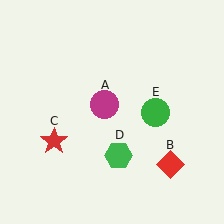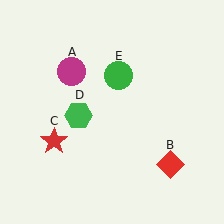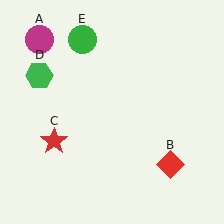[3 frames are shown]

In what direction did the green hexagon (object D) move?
The green hexagon (object D) moved up and to the left.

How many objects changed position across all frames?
3 objects changed position: magenta circle (object A), green hexagon (object D), green circle (object E).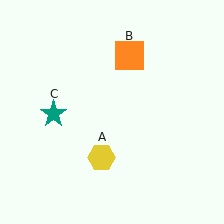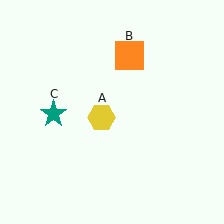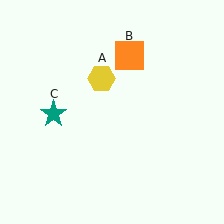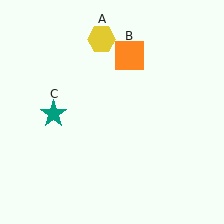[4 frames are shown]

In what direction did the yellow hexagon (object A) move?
The yellow hexagon (object A) moved up.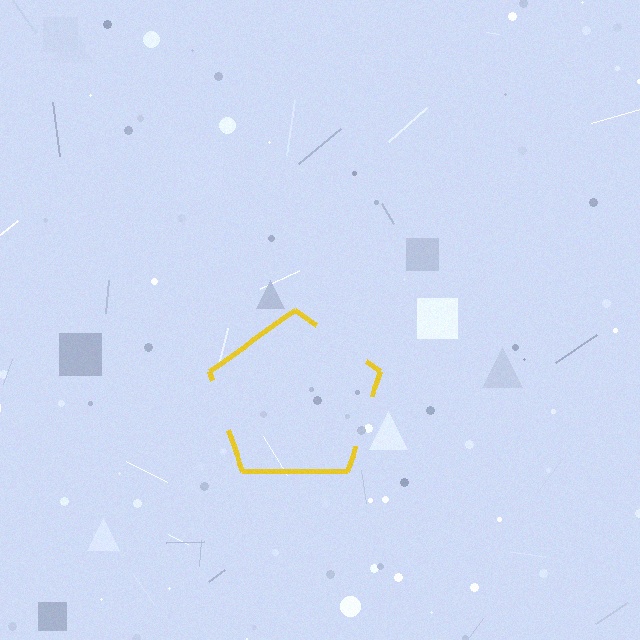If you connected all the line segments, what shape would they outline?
They would outline a pentagon.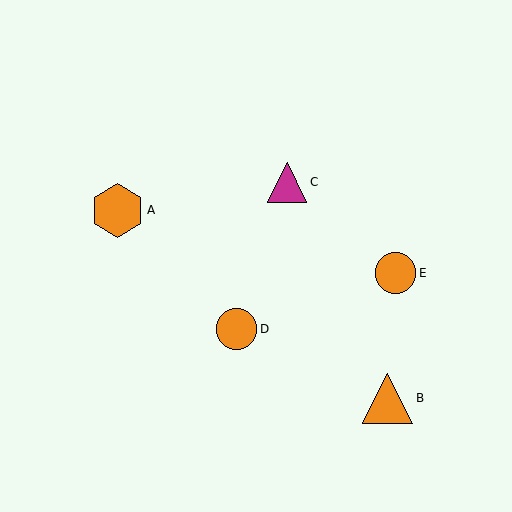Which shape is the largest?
The orange hexagon (labeled A) is the largest.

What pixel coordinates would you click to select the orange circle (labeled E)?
Click at (396, 273) to select the orange circle E.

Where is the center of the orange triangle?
The center of the orange triangle is at (387, 398).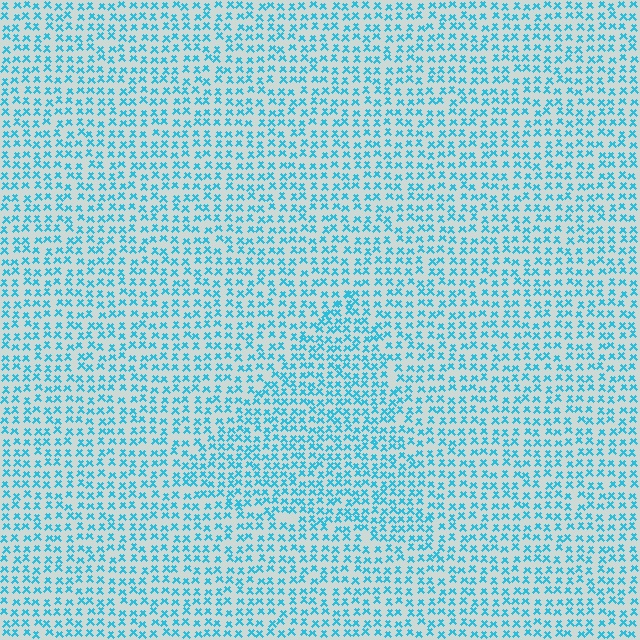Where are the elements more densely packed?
The elements are more densely packed inside the triangle boundary.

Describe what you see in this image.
The image contains small cyan elements arranged at two different densities. A triangle-shaped region is visible where the elements are more densely packed than the surrounding area.